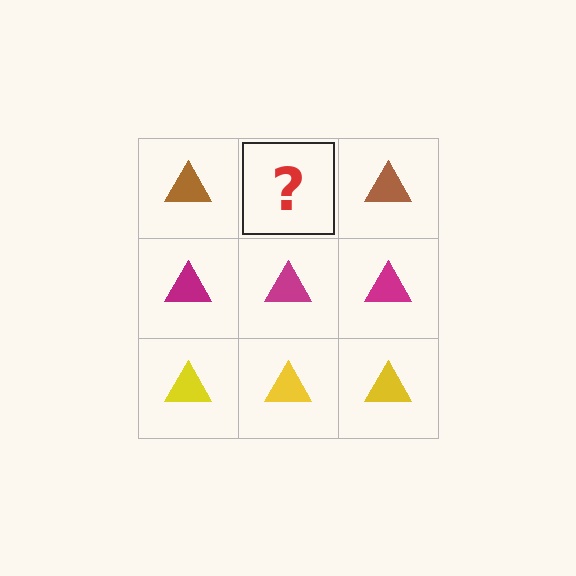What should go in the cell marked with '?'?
The missing cell should contain a brown triangle.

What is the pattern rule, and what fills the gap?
The rule is that each row has a consistent color. The gap should be filled with a brown triangle.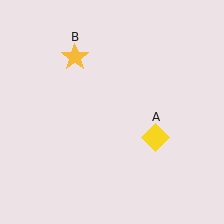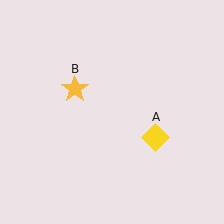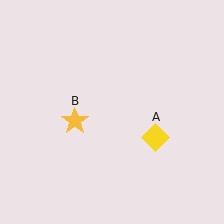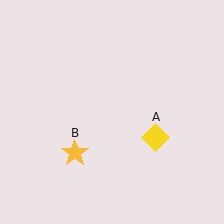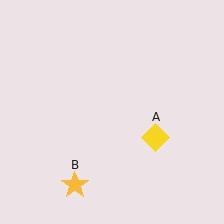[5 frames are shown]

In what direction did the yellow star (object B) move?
The yellow star (object B) moved down.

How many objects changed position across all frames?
1 object changed position: yellow star (object B).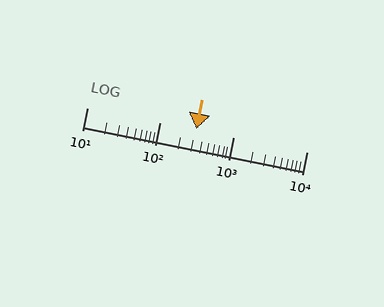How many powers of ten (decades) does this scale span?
The scale spans 3 decades, from 10 to 10000.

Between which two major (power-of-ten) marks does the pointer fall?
The pointer is between 100 and 1000.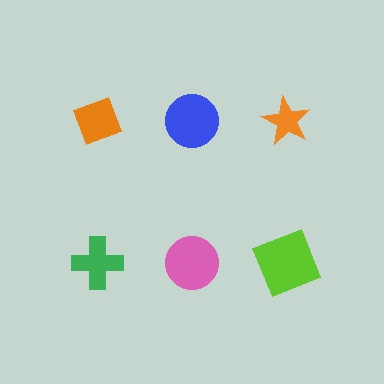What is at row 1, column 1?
An orange diamond.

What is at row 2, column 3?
A lime square.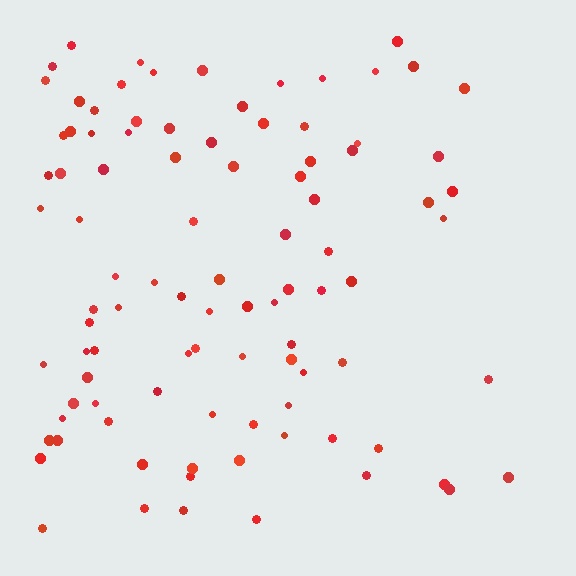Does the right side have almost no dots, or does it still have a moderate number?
Still a moderate number, just noticeably fewer than the left.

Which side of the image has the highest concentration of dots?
The left.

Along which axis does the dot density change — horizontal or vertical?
Horizontal.